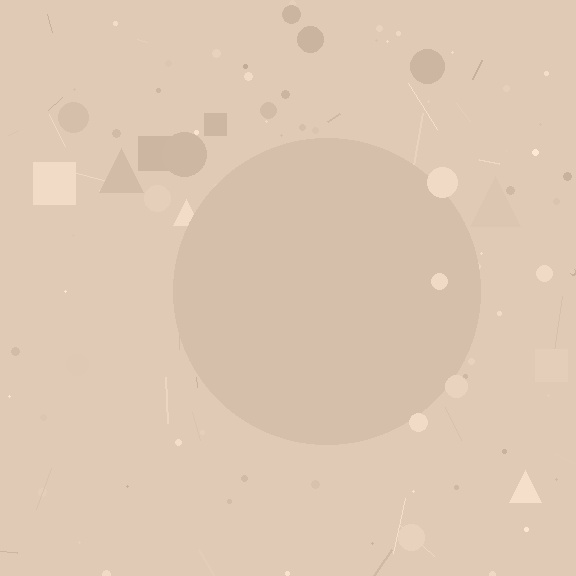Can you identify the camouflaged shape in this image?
The camouflaged shape is a circle.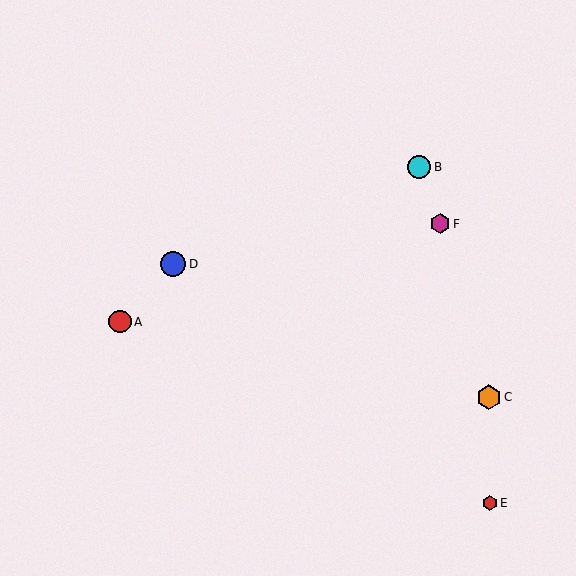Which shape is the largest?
The blue circle (labeled D) is the largest.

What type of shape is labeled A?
Shape A is a red circle.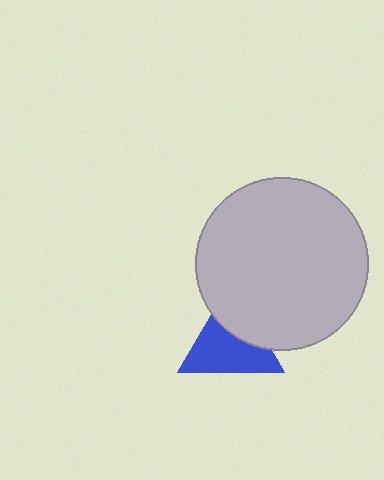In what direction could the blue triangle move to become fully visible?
The blue triangle could move down. That would shift it out from behind the light gray circle entirely.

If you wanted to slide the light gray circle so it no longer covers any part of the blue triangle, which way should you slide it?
Slide it up — that is the most direct way to separate the two shapes.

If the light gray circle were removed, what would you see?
You would see the complete blue triangle.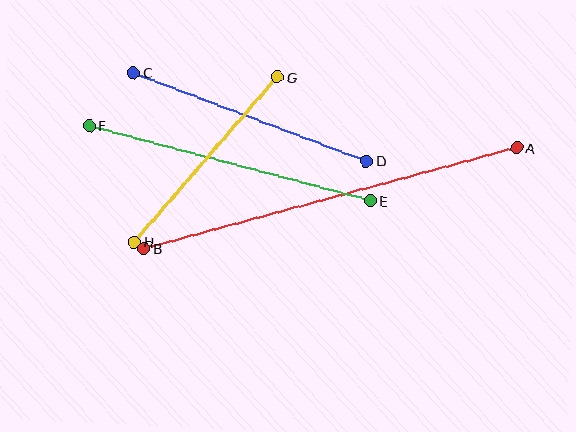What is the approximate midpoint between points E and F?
The midpoint is at approximately (230, 163) pixels.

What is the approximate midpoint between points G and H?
The midpoint is at approximately (206, 159) pixels.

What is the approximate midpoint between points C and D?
The midpoint is at approximately (250, 117) pixels.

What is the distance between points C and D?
The distance is approximately 249 pixels.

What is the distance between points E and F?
The distance is approximately 291 pixels.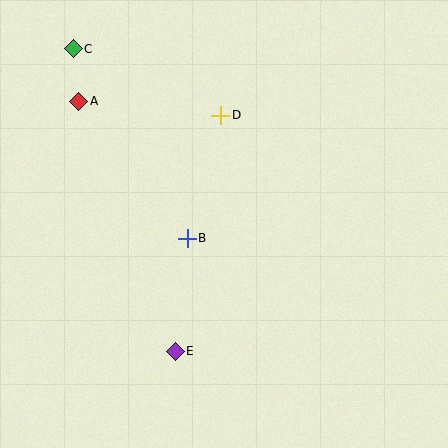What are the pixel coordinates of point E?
Point E is at (175, 351).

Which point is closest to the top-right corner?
Point D is closest to the top-right corner.